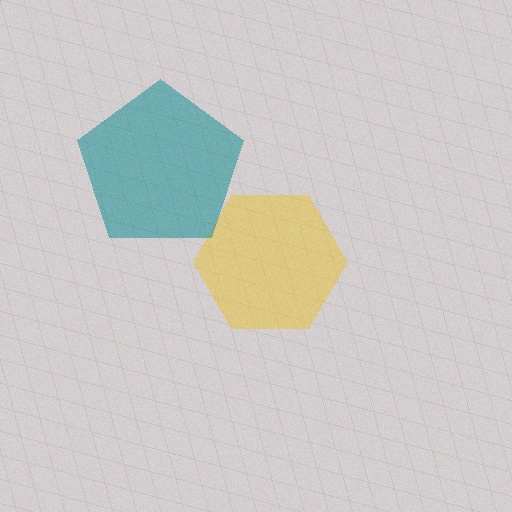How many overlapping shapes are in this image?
There are 2 overlapping shapes in the image.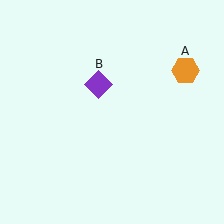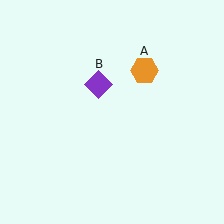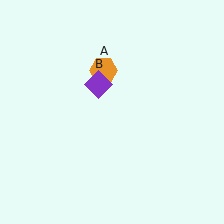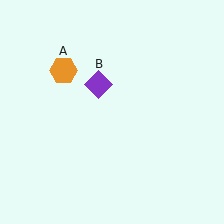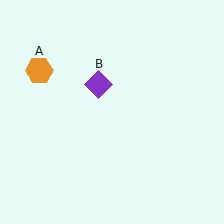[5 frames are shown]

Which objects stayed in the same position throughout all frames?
Purple diamond (object B) remained stationary.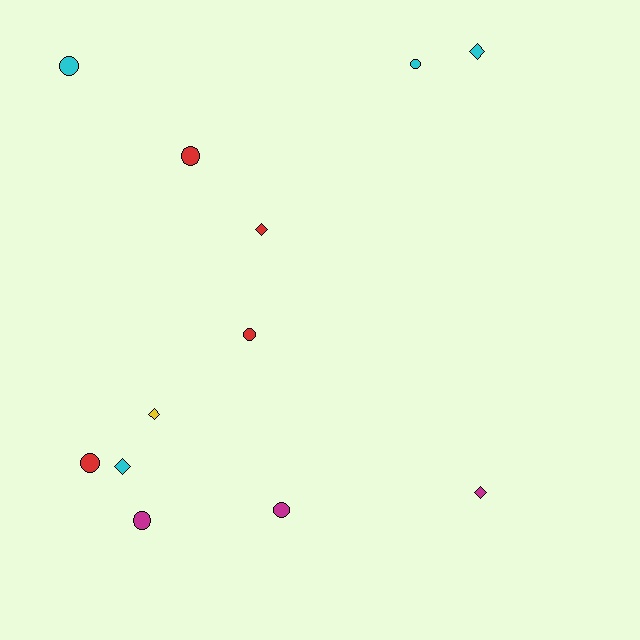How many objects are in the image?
There are 12 objects.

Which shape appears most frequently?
Circle, with 7 objects.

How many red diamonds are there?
There is 1 red diamond.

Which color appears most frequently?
Cyan, with 4 objects.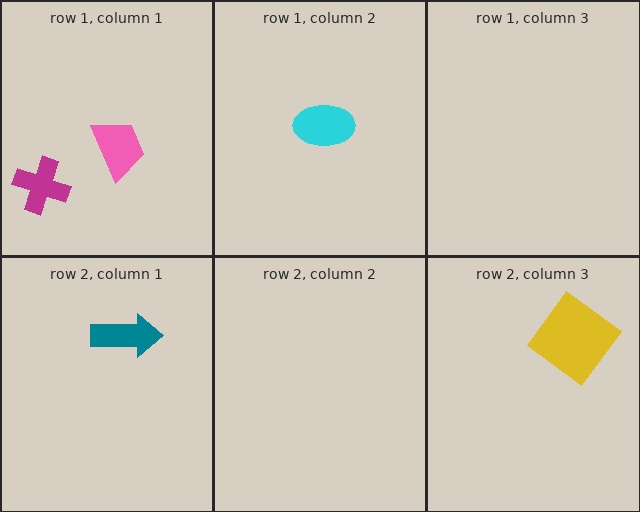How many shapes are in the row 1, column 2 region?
1.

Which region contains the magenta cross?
The row 1, column 1 region.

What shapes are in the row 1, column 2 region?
The cyan ellipse.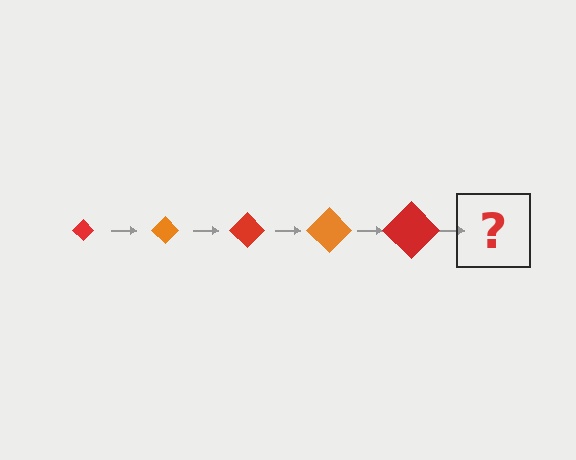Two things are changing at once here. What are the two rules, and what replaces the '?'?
The two rules are that the diamond grows larger each step and the color cycles through red and orange. The '?' should be an orange diamond, larger than the previous one.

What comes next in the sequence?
The next element should be an orange diamond, larger than the previous one.